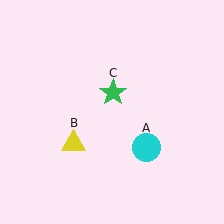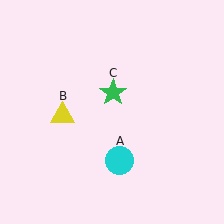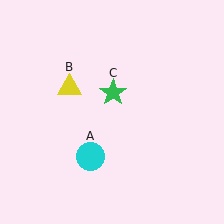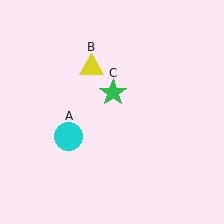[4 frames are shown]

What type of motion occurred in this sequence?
The cyan circle (object A), yellow triangle (object B) rotated clockwise around the center of the scene.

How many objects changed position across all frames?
2 objects changed position: cyan circle (object A), yellow triangle (object B).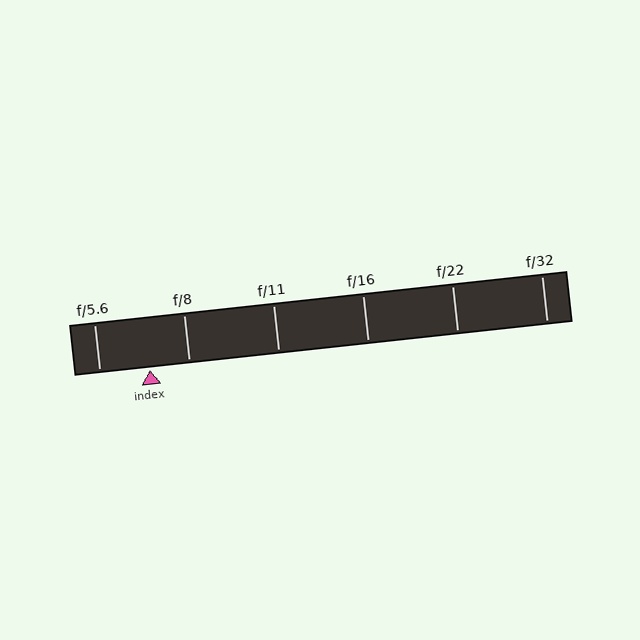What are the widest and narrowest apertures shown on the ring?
The widest aperture shown is f/5.6 and the narrowest is f/32.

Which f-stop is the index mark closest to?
The index mark is closest to f/8.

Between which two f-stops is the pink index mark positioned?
The index mark is between f/5.6 and f/8.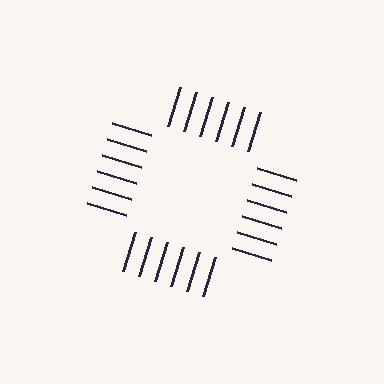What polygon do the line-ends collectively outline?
An illusory square — the line segments terminate on its edges but no continuous stroke is drawn.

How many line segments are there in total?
24 — 6 along each of the 4 edges.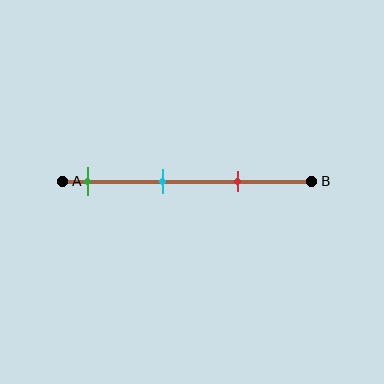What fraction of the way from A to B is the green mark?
The green mark is approximately 10% (0.1) of the way from A to B.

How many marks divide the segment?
There are 3 marks dividing the segment.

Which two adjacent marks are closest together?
The cyan and red marks are the closest adjacent pair.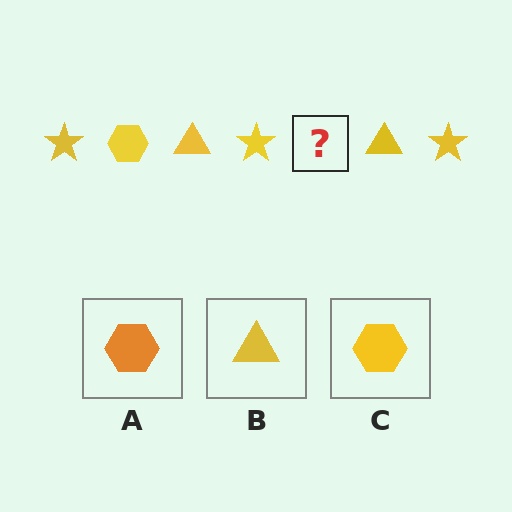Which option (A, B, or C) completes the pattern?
C.